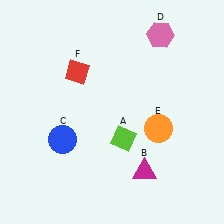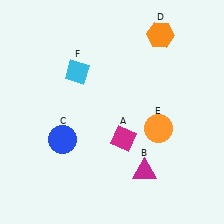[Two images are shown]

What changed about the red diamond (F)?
In Image 1, F is red. In Image 2, it changed to cyan.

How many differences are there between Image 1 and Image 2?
There are 3 differences between the two images.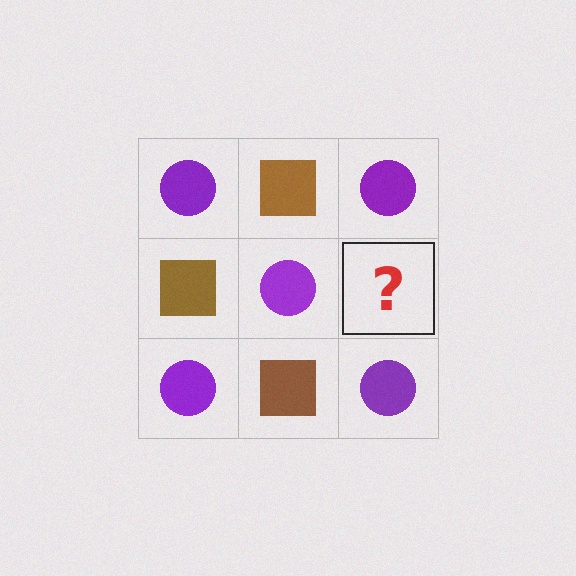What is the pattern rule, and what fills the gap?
The rule is that it alternates purple circle and brown square in a checkerboard pattern. The gap should be filled with a brown square.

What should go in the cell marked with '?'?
The missing cell should contain a brown square.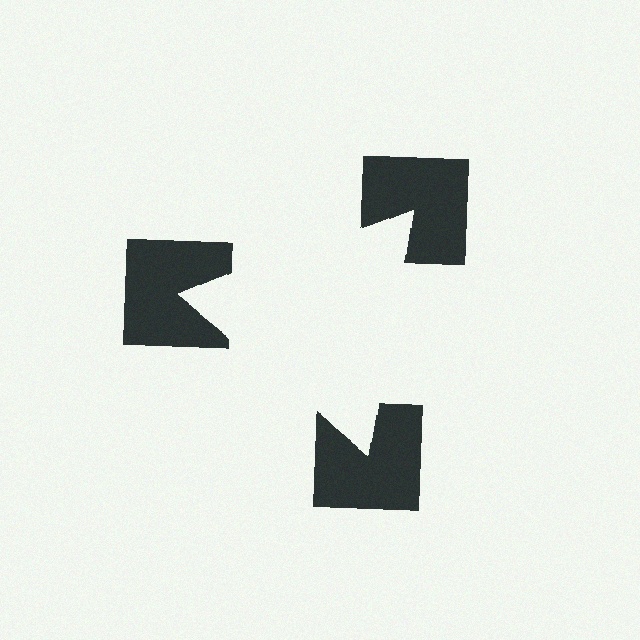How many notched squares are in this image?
There are 3 — one at each vertex of the illusory triangle.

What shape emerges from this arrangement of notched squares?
An illusory triangle — its edges are inferred from the aligned wedge cuts in the notched squares, not physically drawn.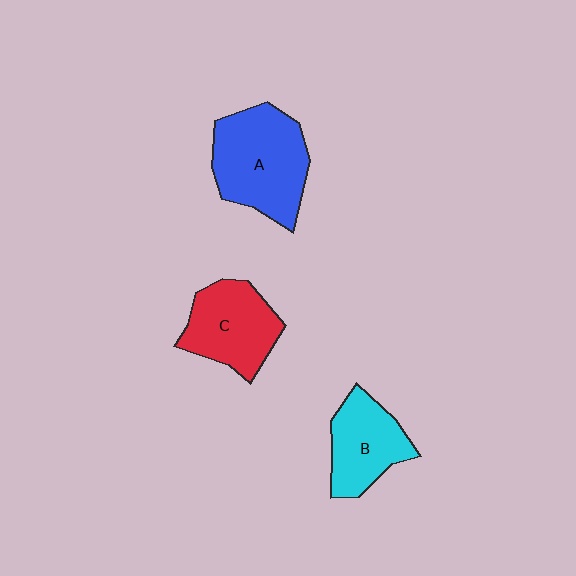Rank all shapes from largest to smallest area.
From largest to smallest: A (blue), C (red), B (cyan).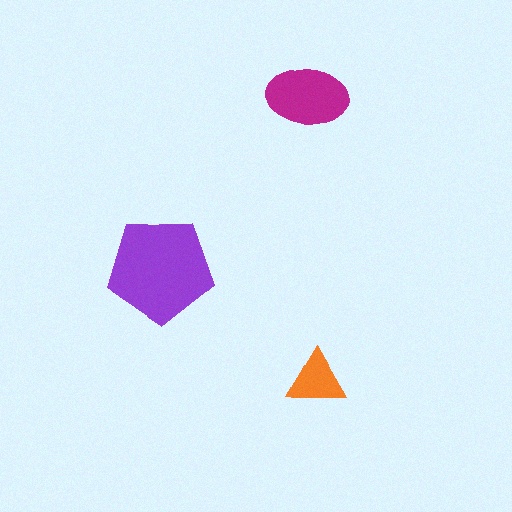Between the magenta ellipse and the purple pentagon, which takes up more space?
The purple pentagon.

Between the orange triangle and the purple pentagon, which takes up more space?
The purple pentagon.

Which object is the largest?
The purple pentagon.